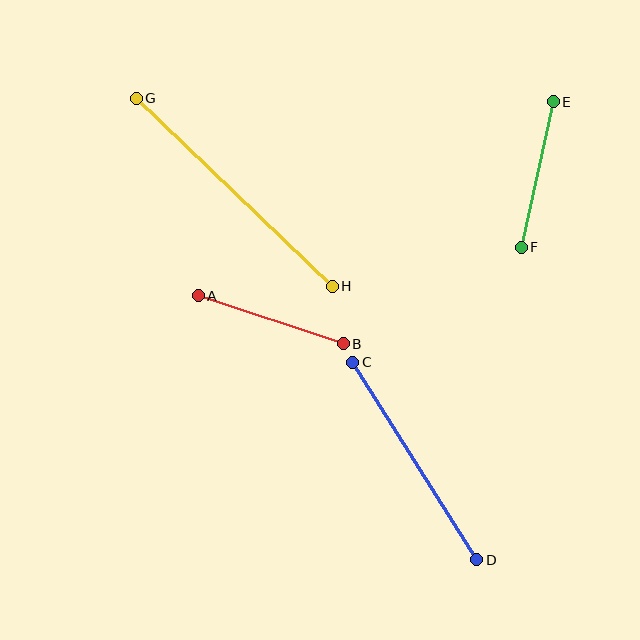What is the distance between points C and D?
The distance is approximately 233 pixels.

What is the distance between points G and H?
The distance is approximately 272 pixels.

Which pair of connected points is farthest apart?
Points G and H are farthest apart.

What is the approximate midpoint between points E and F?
The midpoint is at approximately (537, 175) pixels.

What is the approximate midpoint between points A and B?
The midpoint is at approximately (271, 320) pixels.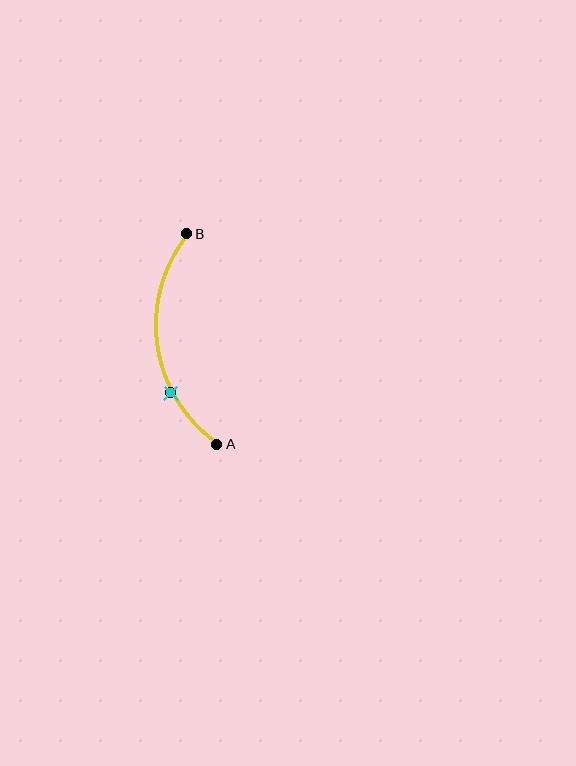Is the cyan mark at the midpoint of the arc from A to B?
No. The cyan mark lies on the arc but is closer to endpoint A. The arc midpoint would be at the point on the curve equidistant along the arc from both A and B.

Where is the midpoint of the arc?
The arc midpoint is the point on the curve farthest from the straight line joining A and B. It sits to the left of that line.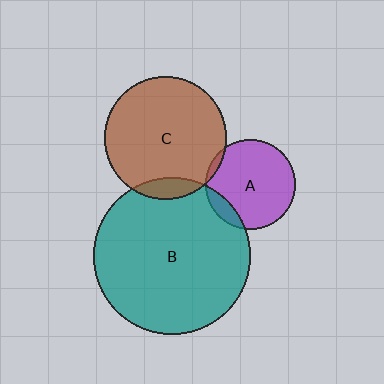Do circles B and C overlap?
Yes.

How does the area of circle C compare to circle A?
Approximately 1.9 times.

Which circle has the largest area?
Circle B (teal).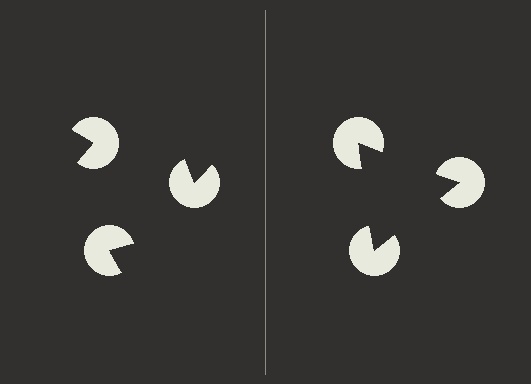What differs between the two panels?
The pac-man discs are positioned identically on both sides; only the wedge orientations differ. On the right they align to a triangle; on the left they are misaligned.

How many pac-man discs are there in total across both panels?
6 — 3 on each side.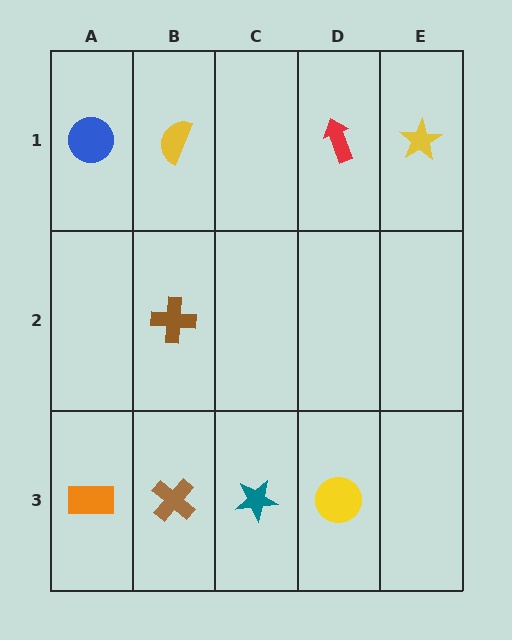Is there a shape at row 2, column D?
No, that cell is empty.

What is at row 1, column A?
A blue circle.